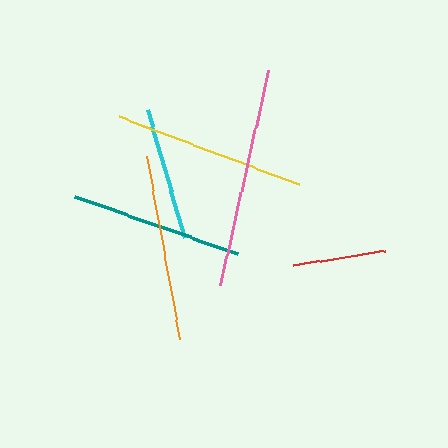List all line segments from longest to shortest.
From longest to shortest: pink, yellow, orange, teal, cyan, red.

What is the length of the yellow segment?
The yellow segment is approximately 192 pixels long.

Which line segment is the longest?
The pink line is the longest at approximately 221 pixels.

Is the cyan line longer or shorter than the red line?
The cyan line is longer than the red line.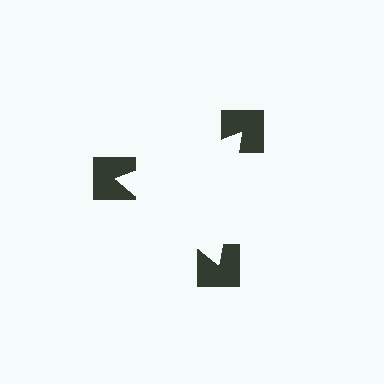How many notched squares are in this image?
There are 3 — one at each vertex of the illusory triangle.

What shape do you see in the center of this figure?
An illusory triangle — its edges are inferred from the aligned wedge cuts in the notched squares, not physically drawn.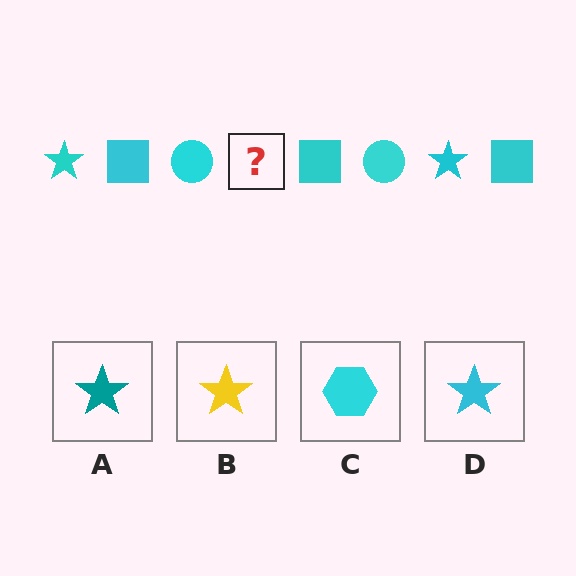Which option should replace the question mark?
Option D.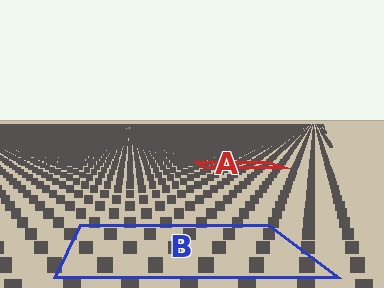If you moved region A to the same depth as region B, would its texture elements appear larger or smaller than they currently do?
They would appear larger. At a closer depth, the same texture elements are projected at a bigger on-screen size.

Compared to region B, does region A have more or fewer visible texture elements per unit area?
Region A has more texture elements per unit area — they are packed more densely because it is farther away.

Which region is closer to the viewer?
Region B is closer. The texture elements there are larger and more spread out.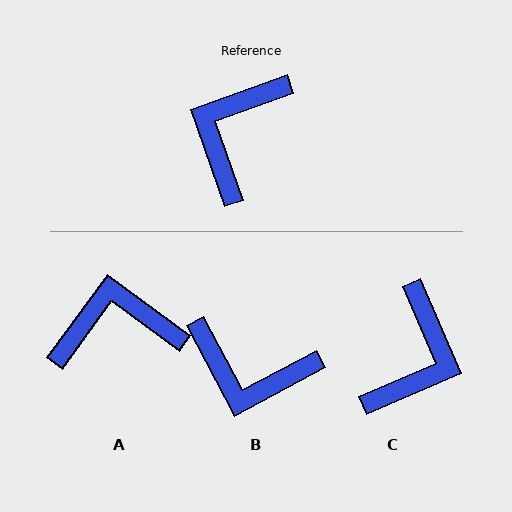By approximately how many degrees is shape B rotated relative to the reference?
Approximately 99 degrees counter-clockwise.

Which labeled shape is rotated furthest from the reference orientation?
C, about 176 degrees away.